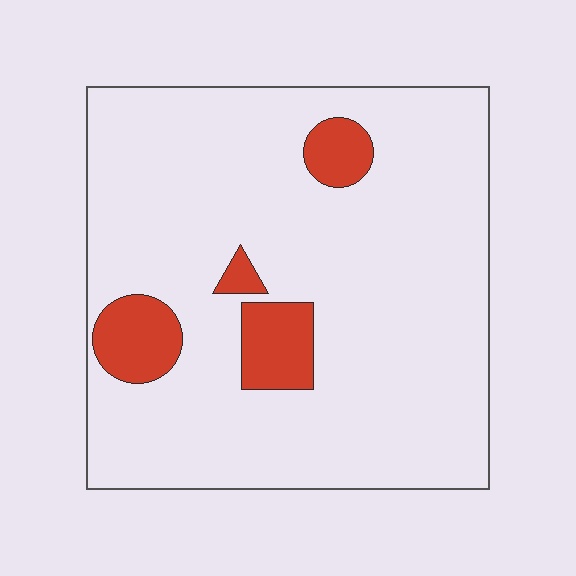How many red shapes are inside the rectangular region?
4.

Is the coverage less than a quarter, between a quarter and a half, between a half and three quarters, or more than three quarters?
Less than a quarter.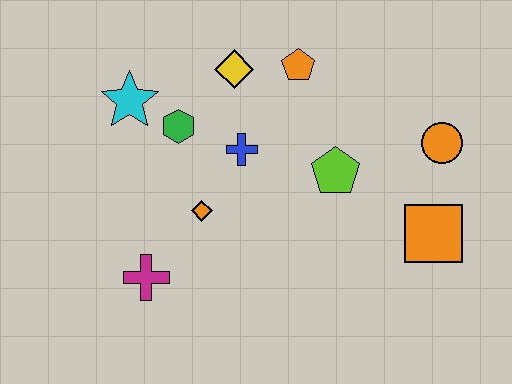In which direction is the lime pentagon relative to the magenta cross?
The lime pentagon is to the right of the magenta cross.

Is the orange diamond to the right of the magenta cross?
Yes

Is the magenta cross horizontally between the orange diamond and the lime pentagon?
No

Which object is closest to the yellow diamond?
The orange pentagon is closest to the yellow diamond.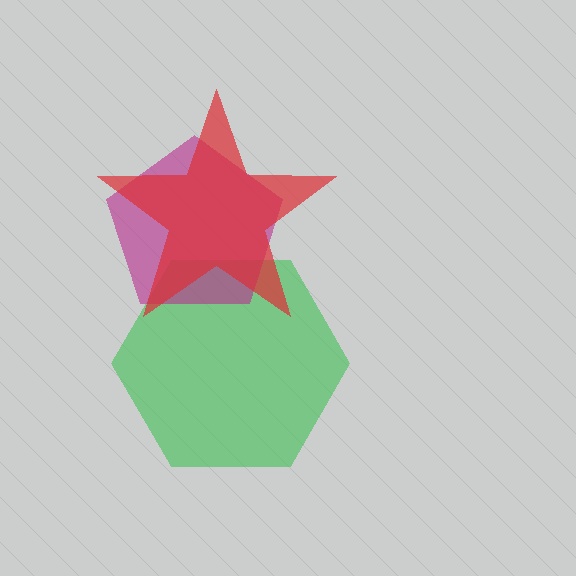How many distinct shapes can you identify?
There are 3 distinct shapes: a green hexagon, a magenta pentagon, a red star.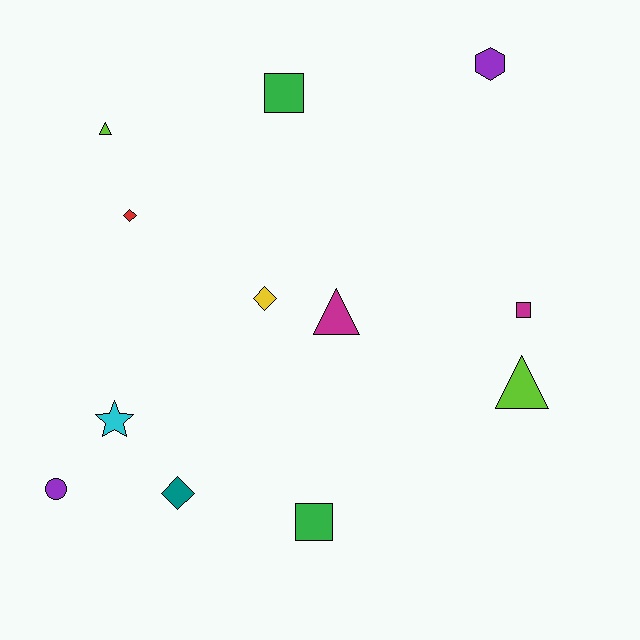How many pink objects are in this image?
There are no pink objects.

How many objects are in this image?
There are 12 objects.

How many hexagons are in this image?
There is 1 hexagon.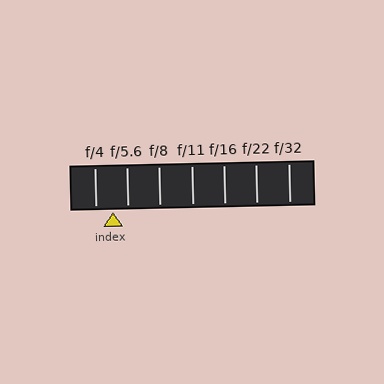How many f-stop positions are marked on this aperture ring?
There are 7 f-stop positions marked.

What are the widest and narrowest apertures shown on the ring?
The widest aperture shown is f/4 and the narrowest is f/32.